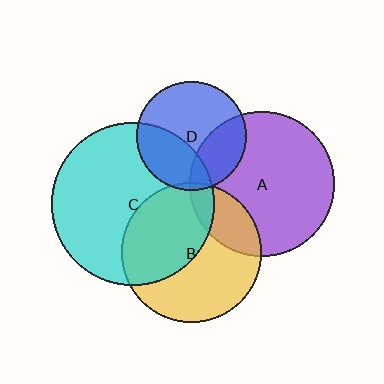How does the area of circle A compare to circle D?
Approximately 1.8 times.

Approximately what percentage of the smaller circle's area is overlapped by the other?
Approximately 30%.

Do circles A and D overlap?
Yes.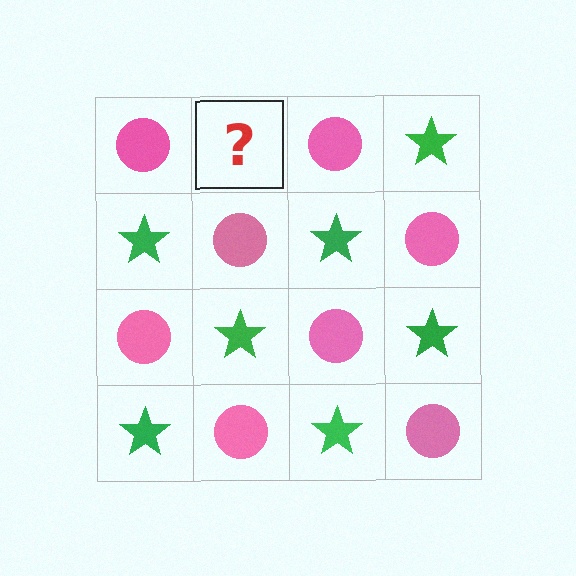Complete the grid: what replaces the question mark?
The question mark should be replaced with a green star.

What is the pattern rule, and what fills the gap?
The rule is that it alternates pink circle and green star in a checkerboard pattern. The gap should be filled with a green star.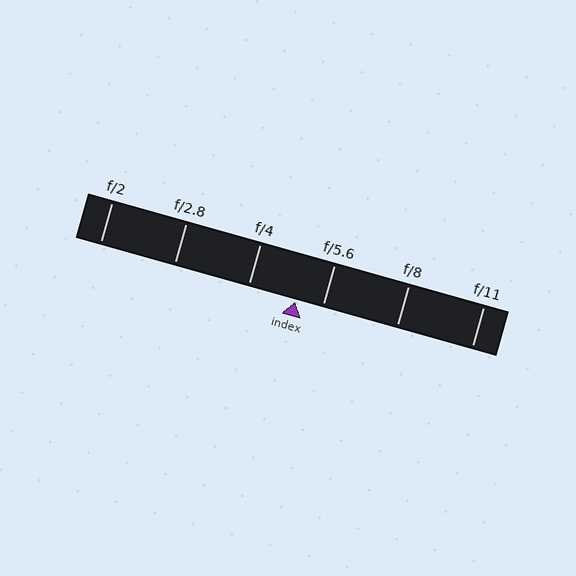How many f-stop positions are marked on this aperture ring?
There are 6 f-stop positions marked.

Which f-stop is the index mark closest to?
The index mark is closest to f/5.6.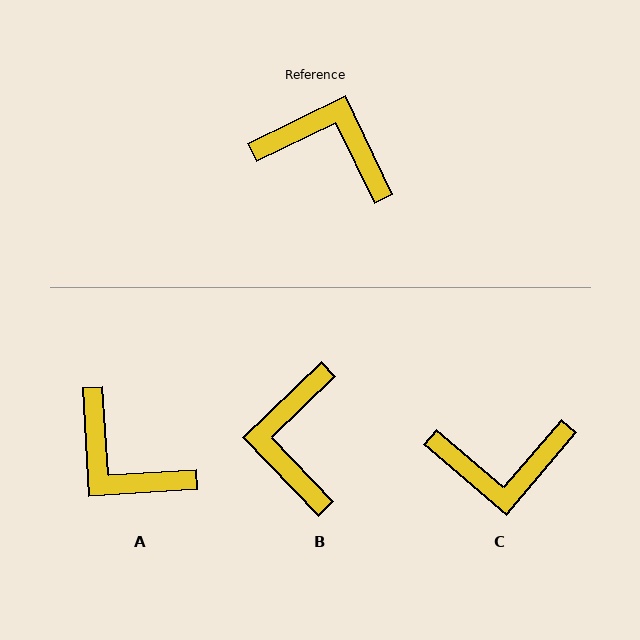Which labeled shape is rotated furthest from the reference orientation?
A, about 158 degrees away.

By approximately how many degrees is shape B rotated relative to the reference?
Approximately 108 degrees counter-clockwise.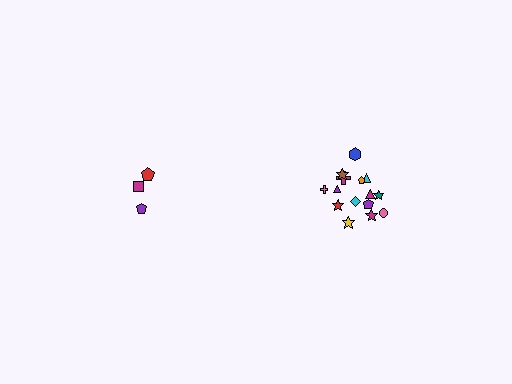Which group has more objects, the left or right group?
The right group.